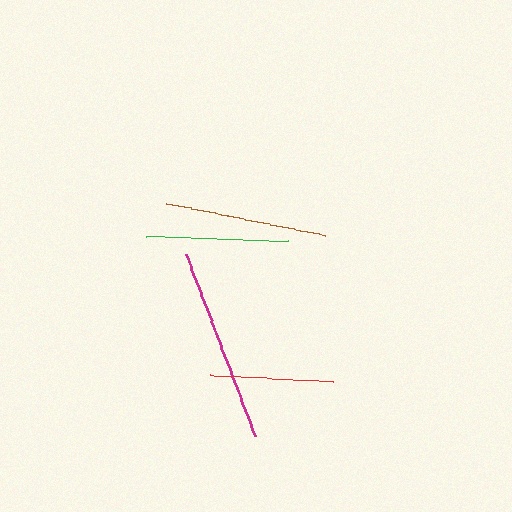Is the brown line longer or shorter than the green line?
The brown line is longer than the green line.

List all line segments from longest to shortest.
From longest to shortest: magenta, brown, green, red.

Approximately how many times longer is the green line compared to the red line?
The green line is approximately 1.2 times the length of the red line.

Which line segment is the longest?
The magenta line is the longest at approximately 194 pixels.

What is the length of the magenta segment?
The magenta segment is approximately 194 pixels long.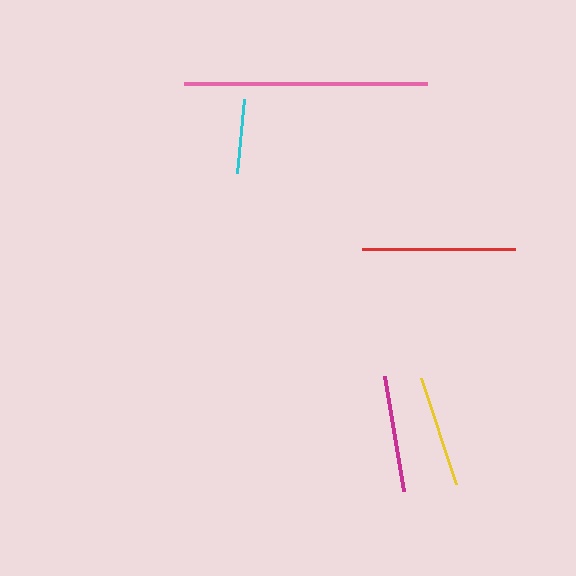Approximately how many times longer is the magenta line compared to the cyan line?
The magenta line is approximately 1.6 times the length of the cyan line.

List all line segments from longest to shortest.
From longest to shortest: pink, red, magenta, yellow, cyan.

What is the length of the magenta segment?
The magenta segment is approximately 116 pixels long.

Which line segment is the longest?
The pink line is the longest at approximately 243 pixels.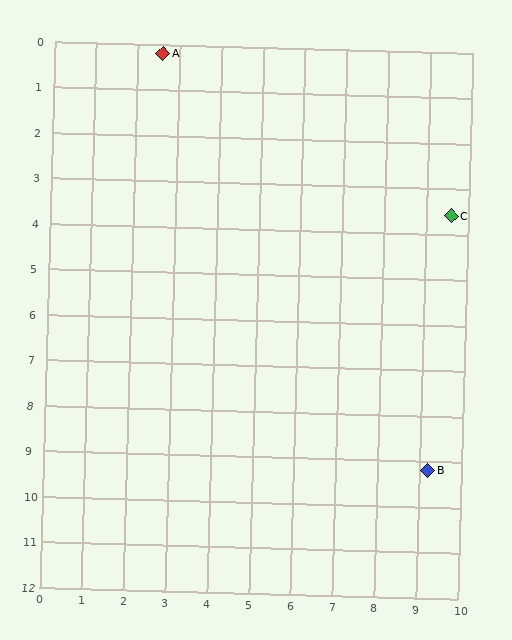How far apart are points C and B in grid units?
Points C and B are about 5.6 grid units apart.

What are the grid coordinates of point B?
Point B is at approximately (9.2, 9.2).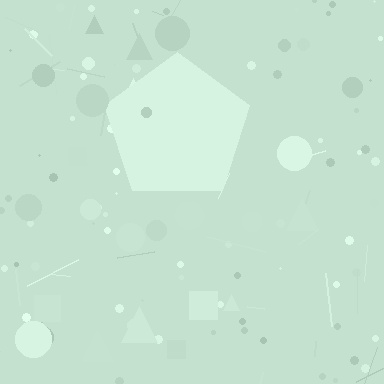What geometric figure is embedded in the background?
A pentagon is embedded in the background.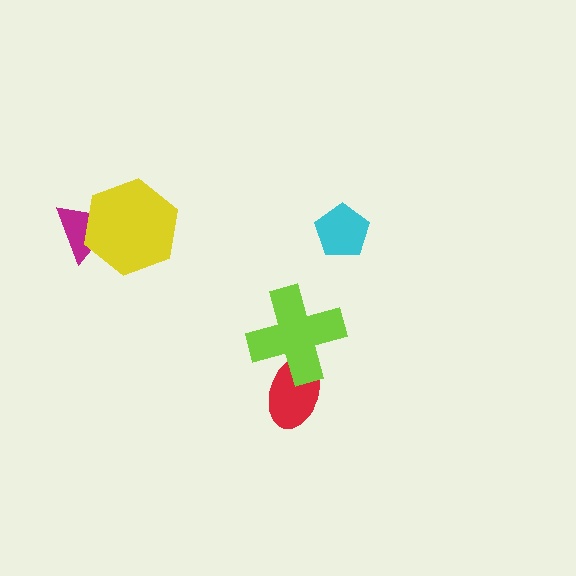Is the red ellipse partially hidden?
Yes, it is partially covered by another shape.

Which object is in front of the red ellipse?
The lime cross is in front of the red ellipse.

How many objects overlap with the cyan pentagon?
0 objects overlap with the cyan pentagon.